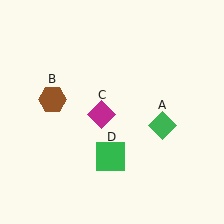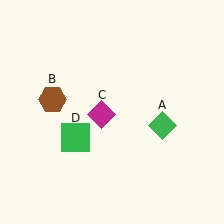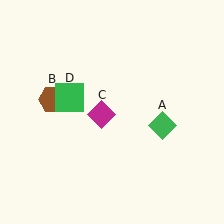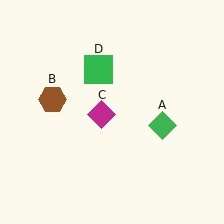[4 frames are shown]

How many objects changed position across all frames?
1 object changed position: green square (object D).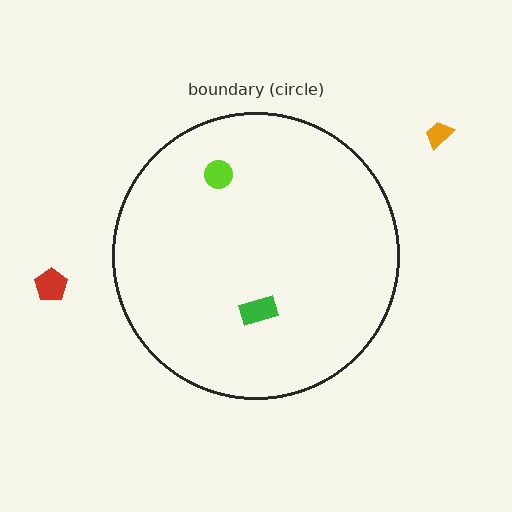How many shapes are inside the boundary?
2 inside, 2 outside.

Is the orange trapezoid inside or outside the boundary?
Outside.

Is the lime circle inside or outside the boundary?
Inside.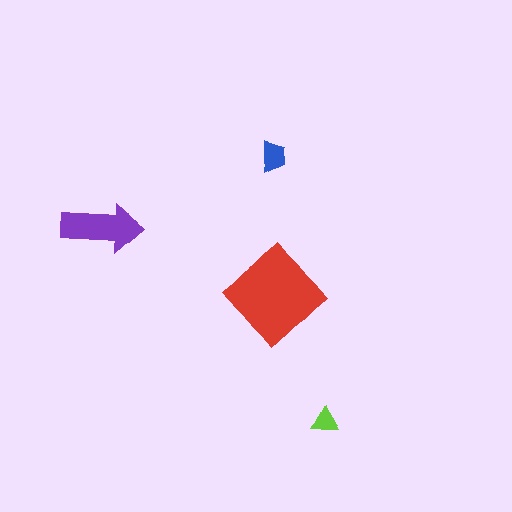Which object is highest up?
The blue trapezoid is topmost.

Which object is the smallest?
The lime triangle.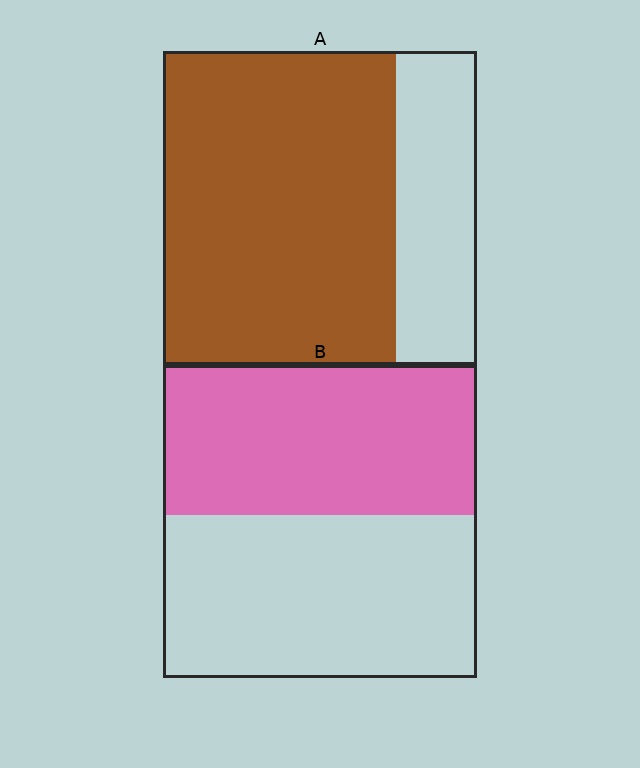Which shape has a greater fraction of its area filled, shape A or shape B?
Shape A.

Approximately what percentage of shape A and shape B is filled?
A is approximately 75% and B is approximately 50%.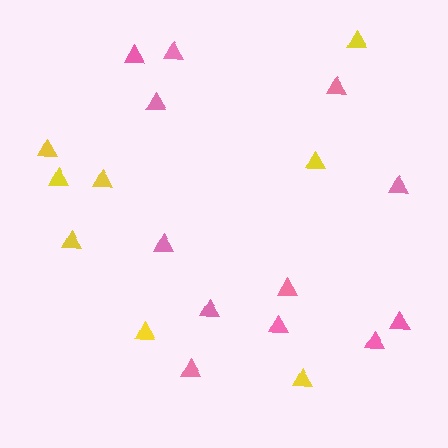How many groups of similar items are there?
There are 2 groups: one group of yellow triangles (8) and one group of pink triangles (12).